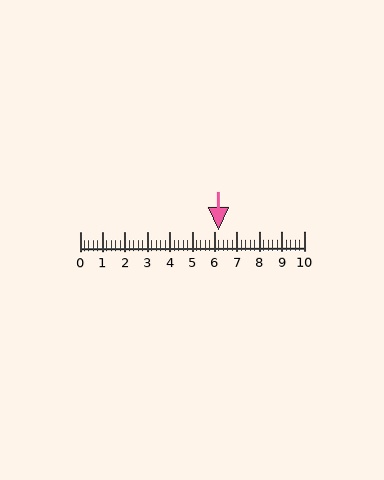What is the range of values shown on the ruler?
The ruler shows values from 0 to 10.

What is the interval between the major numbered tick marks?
The major tick marks are spaced 1 units apart.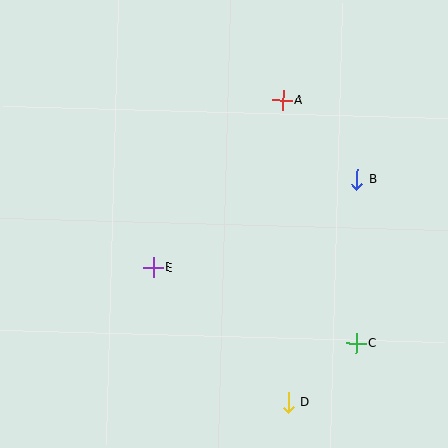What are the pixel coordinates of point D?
Point D is at (288, 402).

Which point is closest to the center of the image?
Point E at (153, 267) is closest to the center.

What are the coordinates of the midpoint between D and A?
The midpoint between D and A is at (285, 251).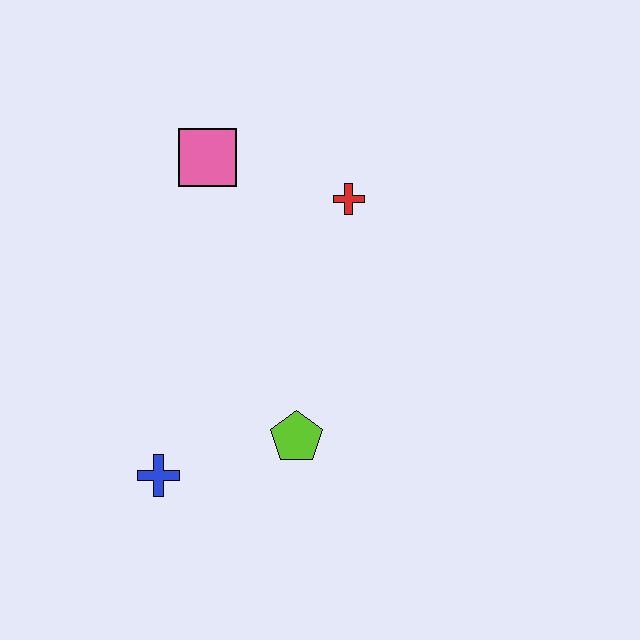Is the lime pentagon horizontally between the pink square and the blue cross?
No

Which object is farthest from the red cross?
The blue cross is farthest from the red cross.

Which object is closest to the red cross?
The pink square is closest to the red cross.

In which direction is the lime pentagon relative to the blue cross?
The lime pentagon is to the right of the blue cross.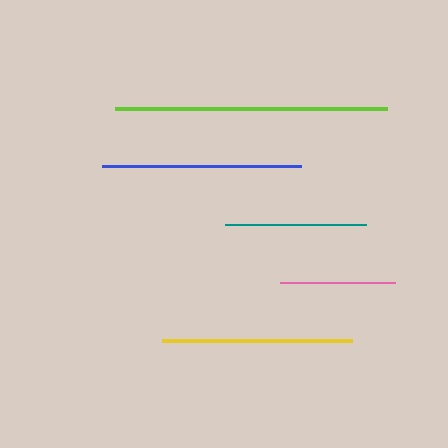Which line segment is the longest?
The lime line is the longest at approximately 272 pixels.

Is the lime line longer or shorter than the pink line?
The lime line is longer than the pink line.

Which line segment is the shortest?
The pink line is the shortest at approximately 115 pixels.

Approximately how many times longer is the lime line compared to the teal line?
The lime line is approximately 1.9 times the length of the teal line.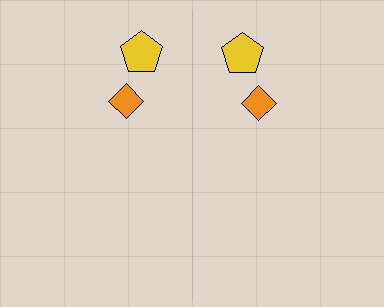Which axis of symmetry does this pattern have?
The pattern has a vertical axis of symmetry running through the center of the image.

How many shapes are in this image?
There are 4 shapes in this image.